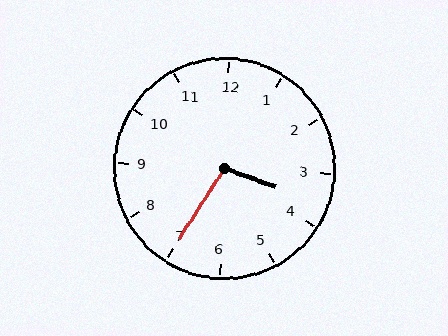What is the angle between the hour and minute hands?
Approximately 102 degrees.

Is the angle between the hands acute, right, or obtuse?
It is obtuse.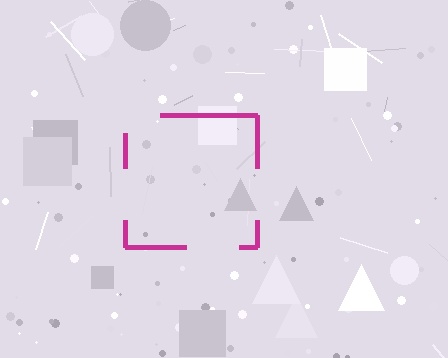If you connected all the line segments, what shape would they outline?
They would outline a square.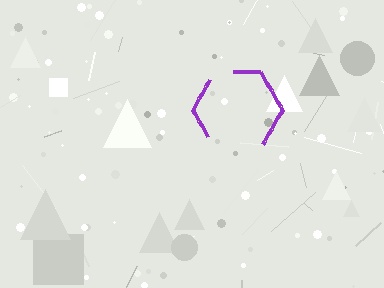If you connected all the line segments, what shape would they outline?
They would outline a hexagon.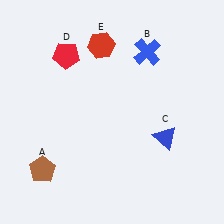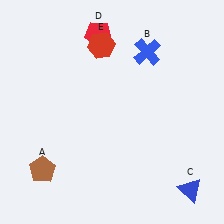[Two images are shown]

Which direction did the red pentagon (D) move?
The red pentagon (D) moved right.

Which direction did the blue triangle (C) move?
The blue triangle (C) moved down.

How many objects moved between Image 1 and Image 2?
2 objects moved between the two images.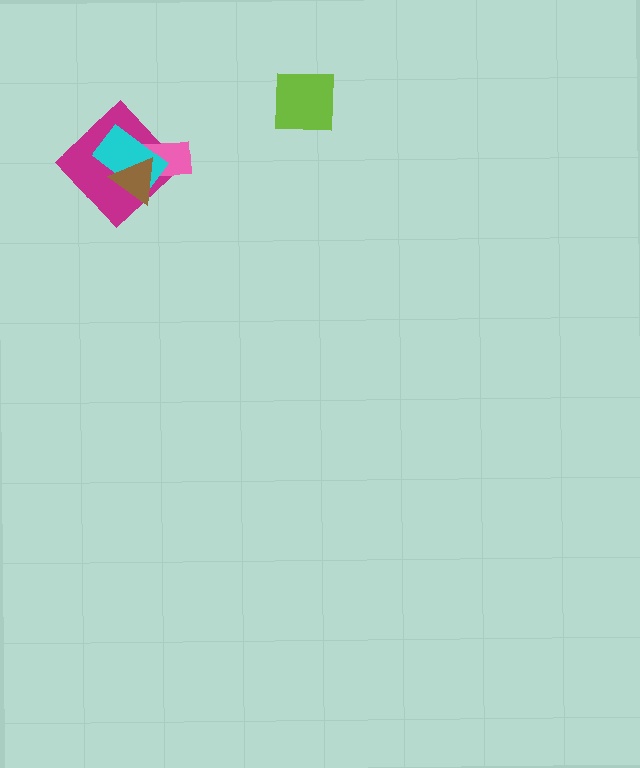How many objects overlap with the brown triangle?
3 objects overlap with the brown triangle.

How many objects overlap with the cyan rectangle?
3 objects overlap with the cyan rectangle.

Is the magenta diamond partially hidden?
Yes, it is partially covered by another shape.